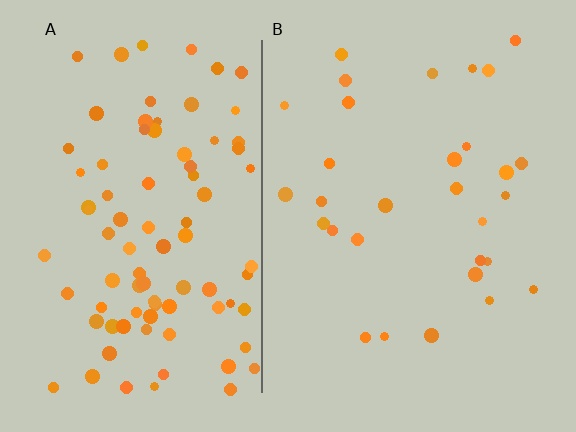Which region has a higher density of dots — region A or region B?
A (the left).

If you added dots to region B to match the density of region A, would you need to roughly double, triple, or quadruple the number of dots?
Approximately triple.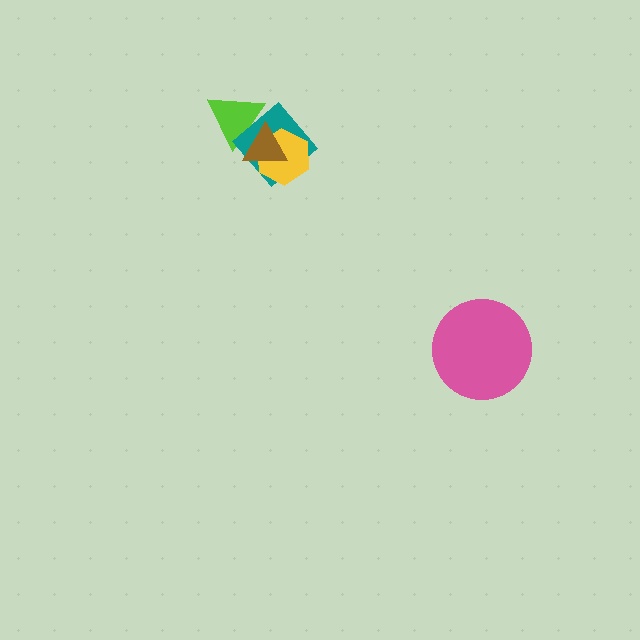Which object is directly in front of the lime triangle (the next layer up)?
The teal diamond is directly in front of the lime triangle.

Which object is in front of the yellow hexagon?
The brown triangle is in front of the yellow hexagon.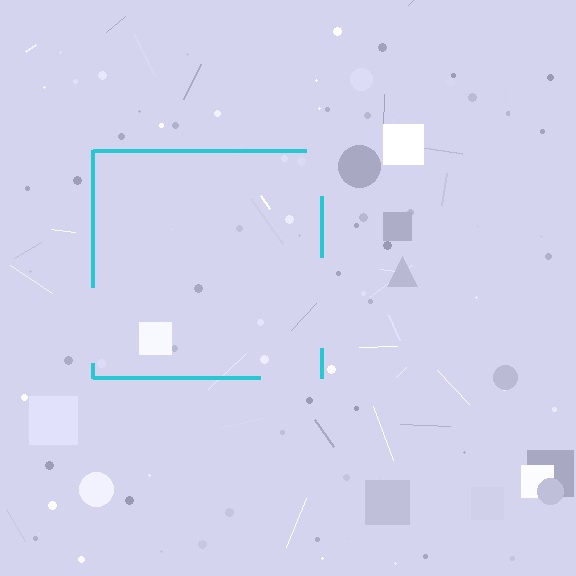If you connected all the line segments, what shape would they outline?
They would outline a square.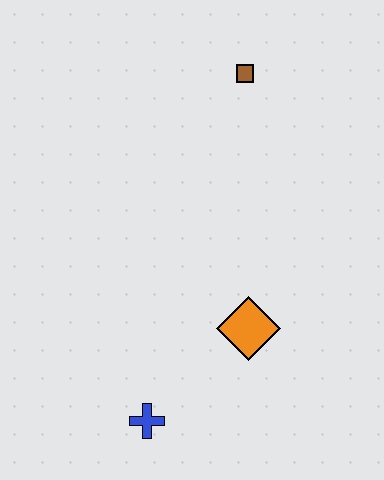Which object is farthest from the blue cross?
The brown square is farthest from the blue cross.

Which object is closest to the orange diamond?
The blue cross is closest to the orange diamond.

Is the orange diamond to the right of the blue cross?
Yes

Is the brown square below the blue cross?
No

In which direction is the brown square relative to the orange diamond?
The brown square is above the orange diamond.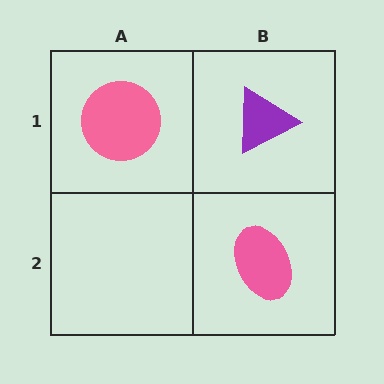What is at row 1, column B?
A purple triangle.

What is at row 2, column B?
A pink ellipse.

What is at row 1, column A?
A pink circle.